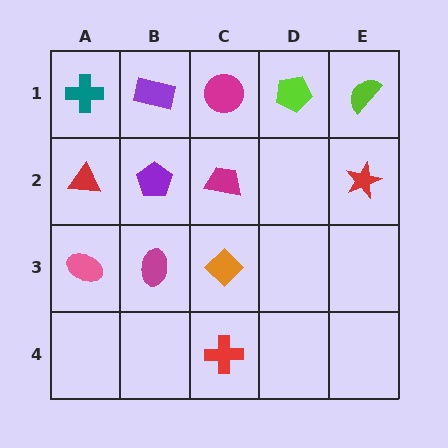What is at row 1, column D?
A lime pentagon.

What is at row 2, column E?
A red star.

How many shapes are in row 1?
5 shapes.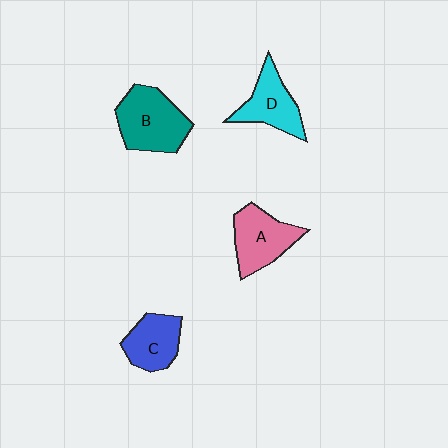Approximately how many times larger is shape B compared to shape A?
Approximately 1.2 times.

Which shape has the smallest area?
Shape C (blue).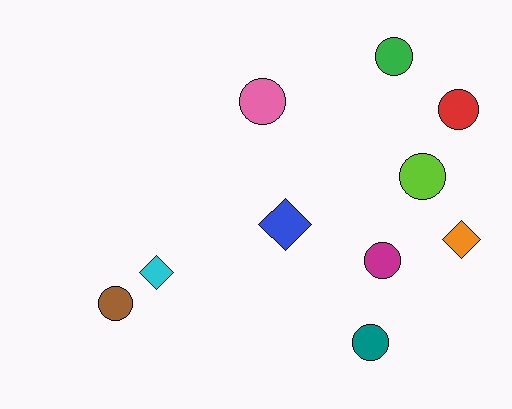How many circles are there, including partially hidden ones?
There are 7 circles.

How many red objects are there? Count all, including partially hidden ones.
There is 1 red object.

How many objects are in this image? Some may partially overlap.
There are 10 objects.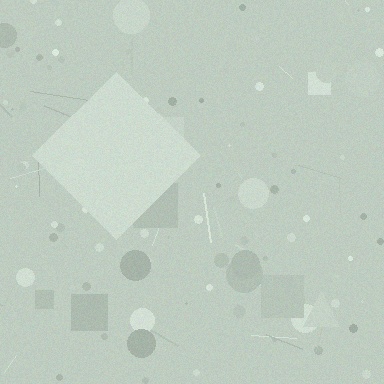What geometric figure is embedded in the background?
A diamond is embedded in the background.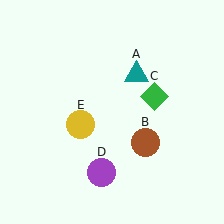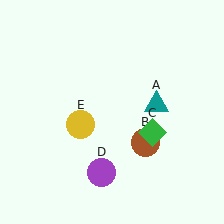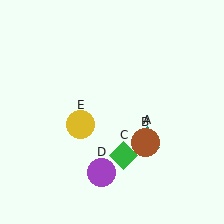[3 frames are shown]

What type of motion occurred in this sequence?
The teal triangle (object A), green diamond (object C) rotated clockwise around the center of the scene.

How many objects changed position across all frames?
2 objects changed position: teal triangle (object A), green diamond (object C).